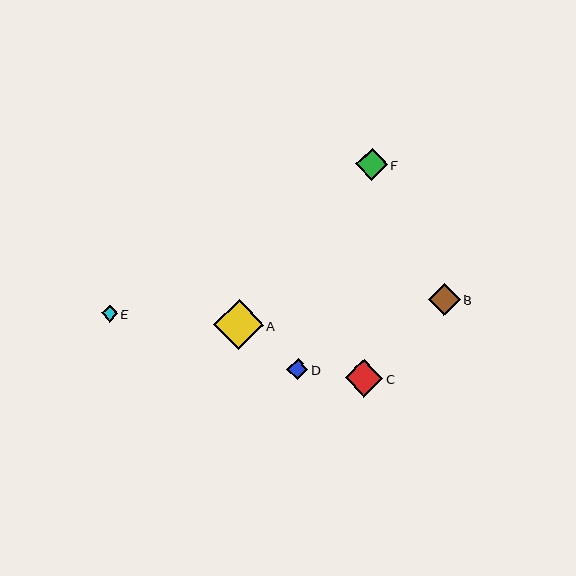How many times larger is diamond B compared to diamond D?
Diamond B is approximately 1.5 times the size of diamond D.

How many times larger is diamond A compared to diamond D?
Diamond A is approximately 2.4 times the size of diamond D.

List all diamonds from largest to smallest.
From largest to smallest: A, C, B, F, D, E.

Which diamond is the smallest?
Diamond E is the smallest with a size of approximately 16 pixels.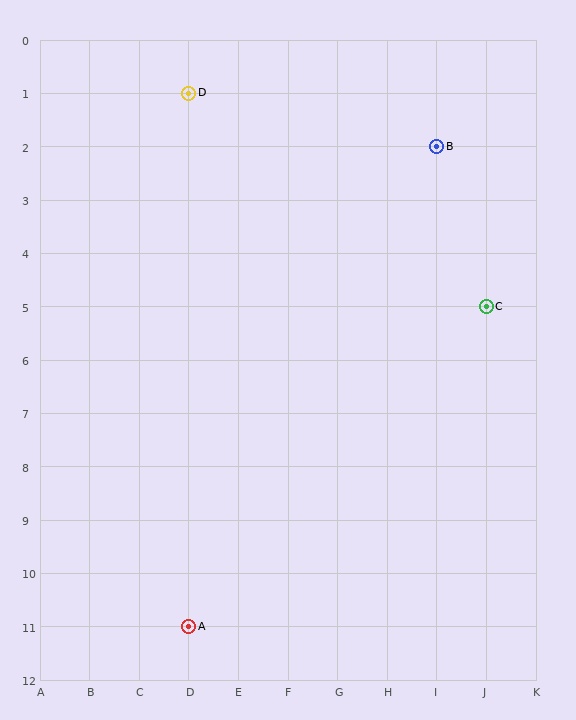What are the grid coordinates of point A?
Point A is at grid coordinates (D, 11).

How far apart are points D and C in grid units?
Points D and C are 6 columns and 4 rows apart (about 7.2 grid units diagonally).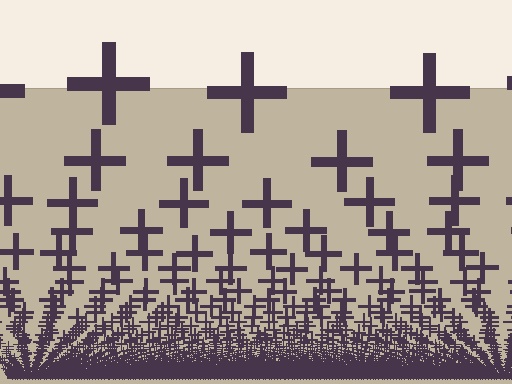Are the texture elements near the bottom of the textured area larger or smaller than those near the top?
Smaller. The gradient is inverted — elements near the bottom are smaller and denser.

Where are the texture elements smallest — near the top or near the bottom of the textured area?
Near the bottom.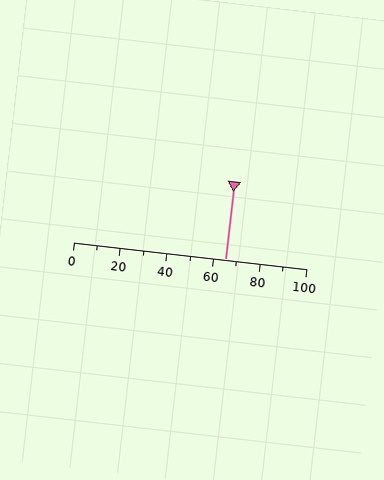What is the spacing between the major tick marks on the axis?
The major ticks are spaced 20 apart.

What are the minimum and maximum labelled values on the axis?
The axis runs from 0 to 100.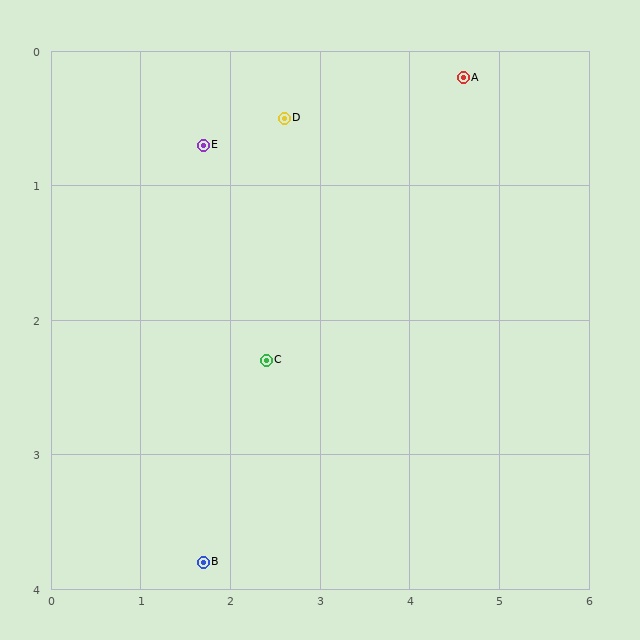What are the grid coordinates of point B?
Point B is at approximately (1.7, 3.8).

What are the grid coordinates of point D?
Point D is at approximately (2.6, 0.5).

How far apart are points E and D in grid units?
Points E and D are about 0.9 grid units apart.